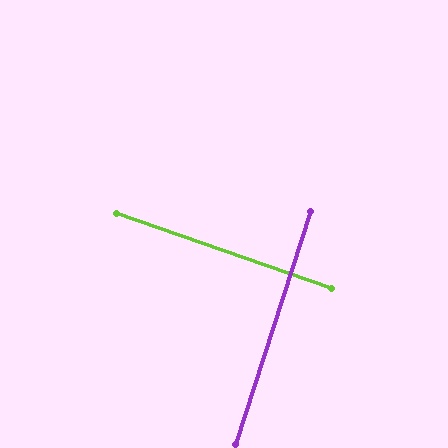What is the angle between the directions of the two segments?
Approximately 89 degrees.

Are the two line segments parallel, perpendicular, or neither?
Perpendicular — they meet at approximately 89°.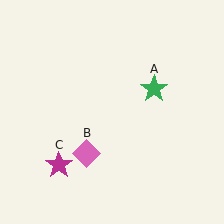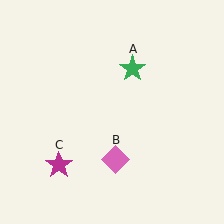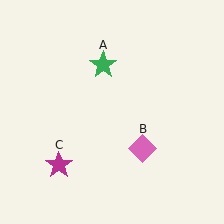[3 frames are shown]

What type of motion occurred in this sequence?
The green star (object A), pink diamond (object B) rotated counterclockwise around the center of the scene.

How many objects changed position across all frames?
2 objects changed position: green star (object A), pink diamond (object B).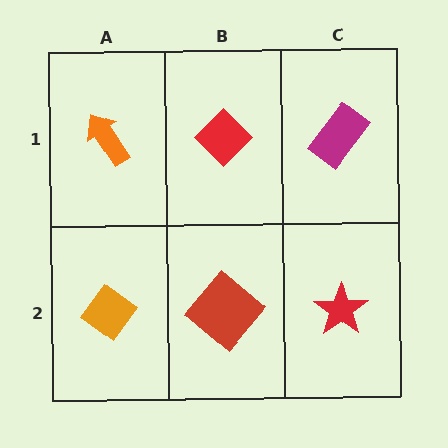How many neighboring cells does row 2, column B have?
3.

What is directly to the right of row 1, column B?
A magenta rectangle.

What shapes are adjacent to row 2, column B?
A red diamond (row 1, column B), an orange diamond (row 2, column A), a red star (row 2, column C).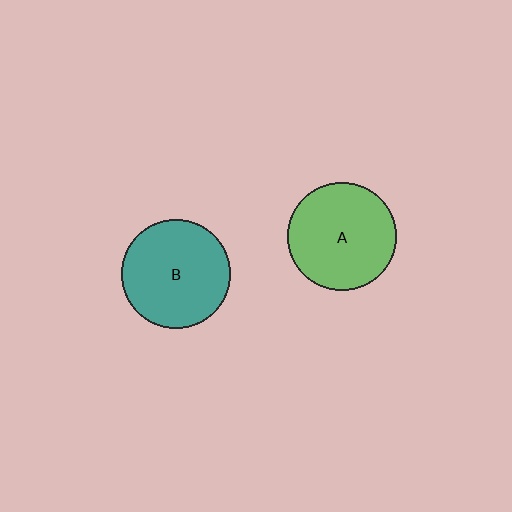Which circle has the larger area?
Circle B (teal).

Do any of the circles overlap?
No, none of the circles overlap.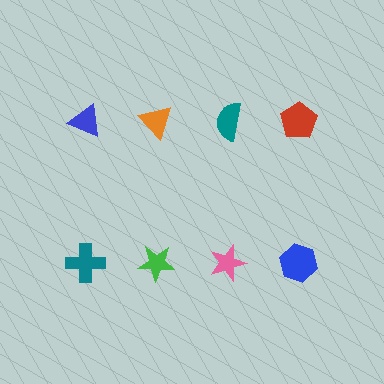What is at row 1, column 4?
A red pentagon.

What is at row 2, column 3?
A pink star.